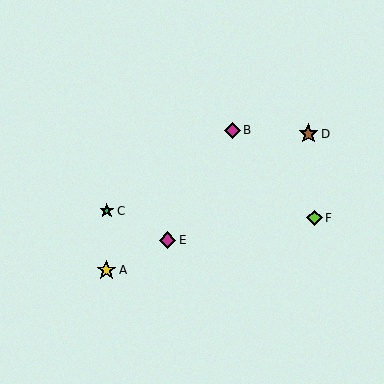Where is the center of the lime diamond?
The center of the lime diamond is at (315, 218).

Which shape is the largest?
The yellow star (labeled A) is the largest.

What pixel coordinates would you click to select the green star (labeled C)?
Click at (107, 211) to select the green star C.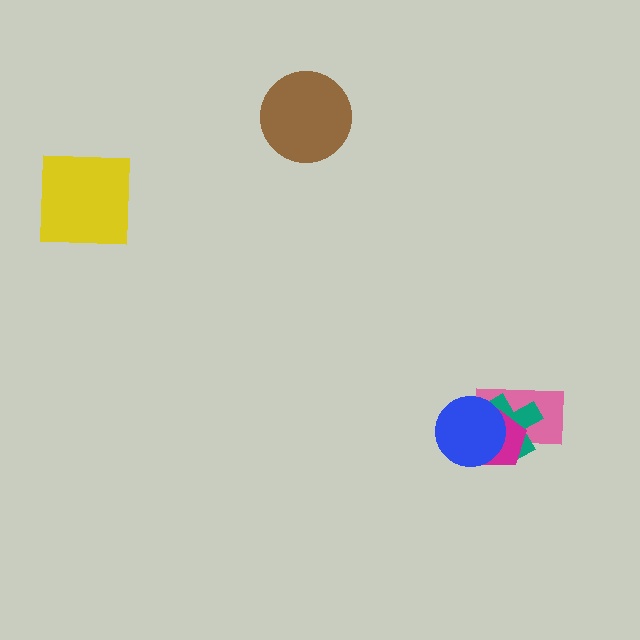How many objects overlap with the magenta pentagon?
3 objects overlap with the magenta pentagon.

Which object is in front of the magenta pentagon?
The blue circle is in front of the magenta pentagon.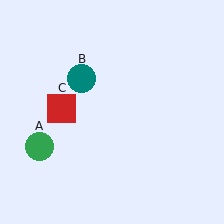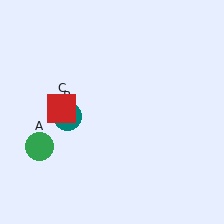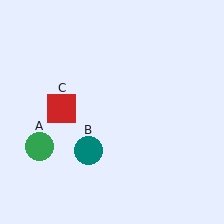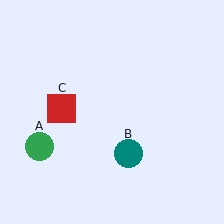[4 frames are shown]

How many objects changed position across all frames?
1 object changed position: teal circle (object B).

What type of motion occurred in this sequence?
The teal circle (object B) rotated counterclockwise around the center of the scene.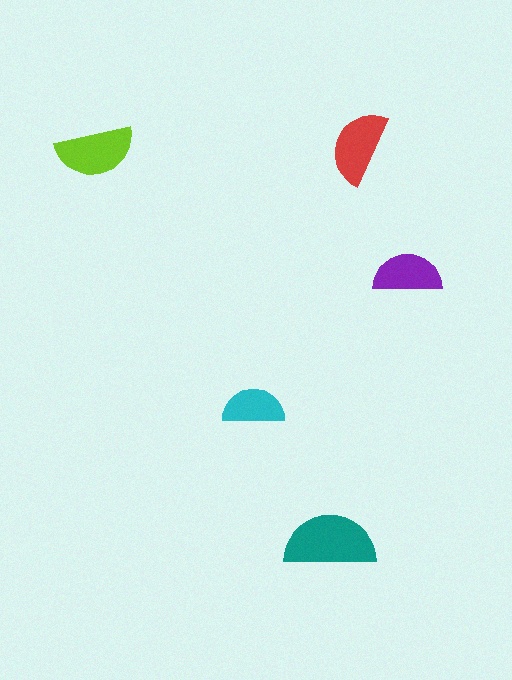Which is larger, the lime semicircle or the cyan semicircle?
The lime one.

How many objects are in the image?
There are 5 objects in the image.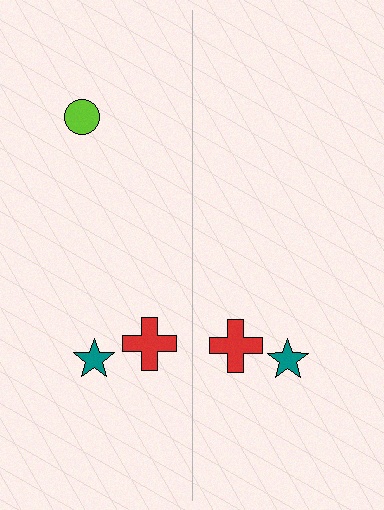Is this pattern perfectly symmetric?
No, the pattern is not perfectly symmetric. A lime circle is missing from the right side.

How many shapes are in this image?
There are 5 shapes in this image.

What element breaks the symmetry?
A lime circle is missing from the right side.